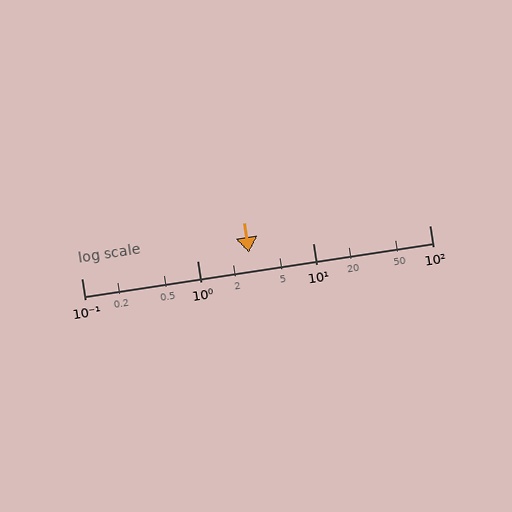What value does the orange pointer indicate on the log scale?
The pointer indicates approximately 2.8.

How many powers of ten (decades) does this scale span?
The scale spans 3 decades, from 0.1 to 100.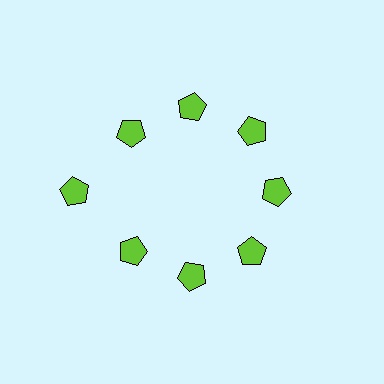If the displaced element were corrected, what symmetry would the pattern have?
It would have 8-fold rotational symmetry — the pattern would map onto itself every 45 degrees.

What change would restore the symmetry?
The symmetry would be restored by moving it inward, back onto the ring so that all 8 pentagons sit at equal angles and equal distance from the center.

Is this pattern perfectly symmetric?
No. The 8 lime pentagons are arranged in a ring, but one element near the 9 o'clock position is pushed outward from the center, breaking the 8-fold rotational symmetry.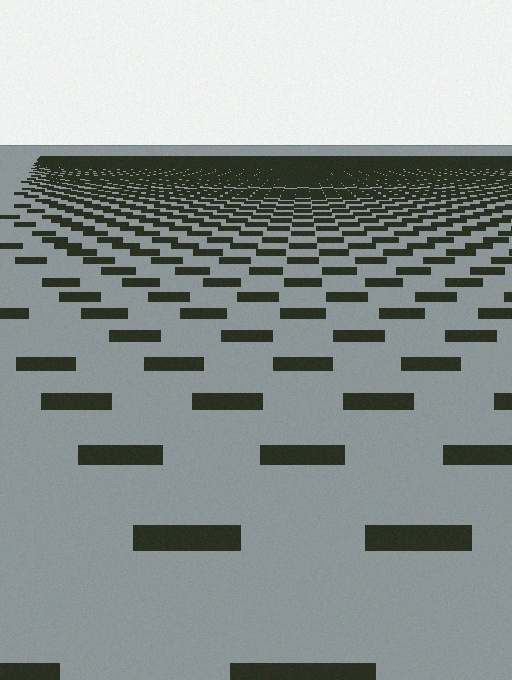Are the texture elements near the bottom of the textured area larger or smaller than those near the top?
Larger. Near the bottom, elements are closer to the viewer and appear at a bigger on-screen size.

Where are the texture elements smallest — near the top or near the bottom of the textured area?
Near the top.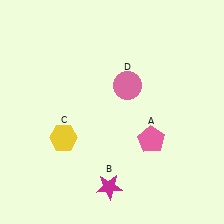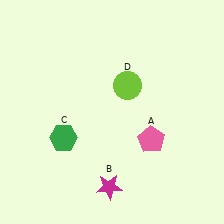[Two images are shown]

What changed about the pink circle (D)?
In Image 1, D is pink. In Image 2, it changed to lime.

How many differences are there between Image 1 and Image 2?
There are 2 differences between the two images.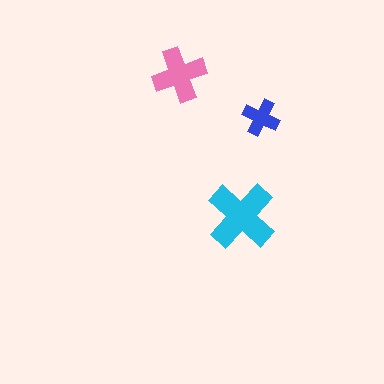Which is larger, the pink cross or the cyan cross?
The cyan one.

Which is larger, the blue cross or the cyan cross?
The cyan one.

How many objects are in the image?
There are 3 objects in the image.